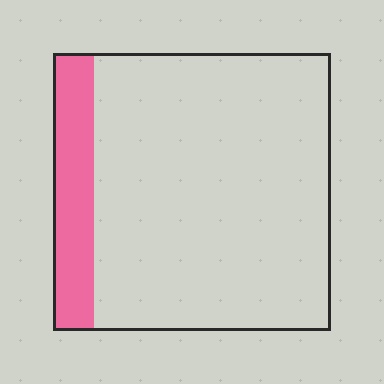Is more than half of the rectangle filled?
No.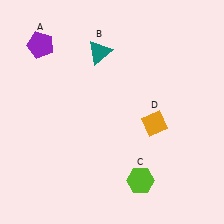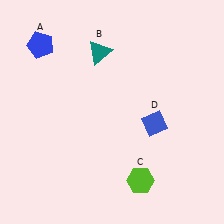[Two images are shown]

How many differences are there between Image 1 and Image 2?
There are 2 differences between the two images.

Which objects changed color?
A changed from purple to blue. D changed from orange to blue.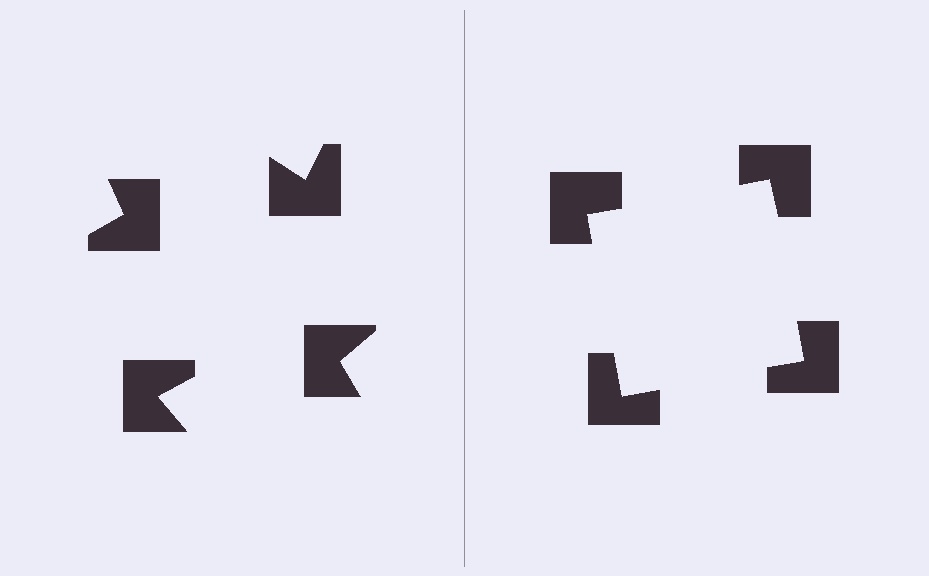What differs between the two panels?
The notched squares are positioned identically on both sides; only the wedge orientations differ. On the right they align to a square; on the left they are misaligned.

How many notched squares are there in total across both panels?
8 — 4 on each side.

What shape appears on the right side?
An illusory square.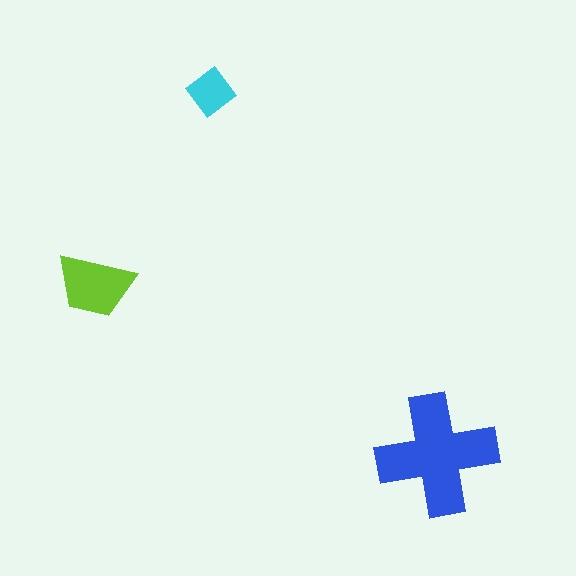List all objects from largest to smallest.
The blue cross, the lime trapezoid, the cyan diamond.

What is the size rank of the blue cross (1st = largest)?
1st.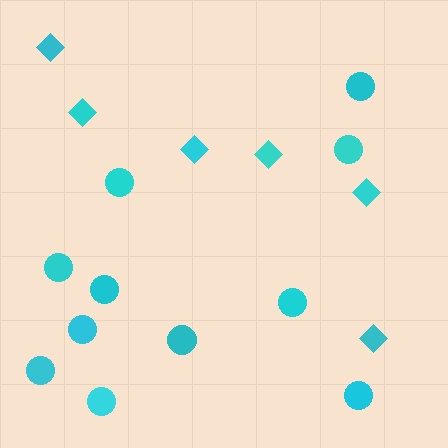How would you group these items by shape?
There are 2 groups: one group of diamonds (6) and one group of circles (11).